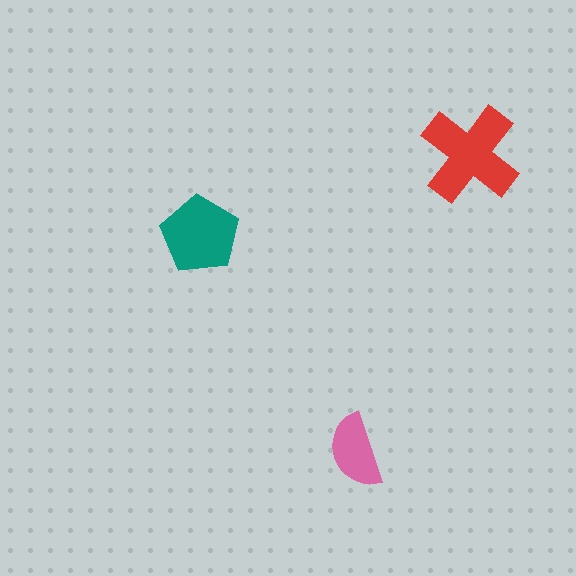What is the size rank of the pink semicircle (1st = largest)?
3rd.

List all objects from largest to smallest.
The red cross, the teal pentagon, the pink semicircle.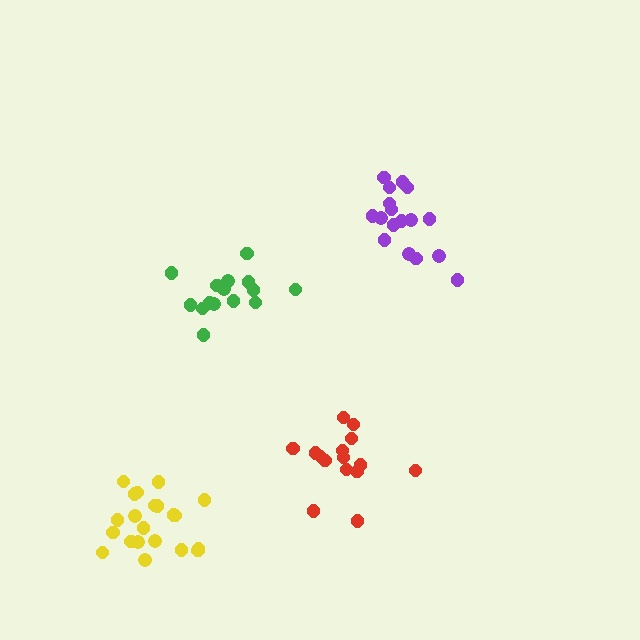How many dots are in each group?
Group 1: 21 dots, Group 2: 18 dots, Group 3: 15 dots, Group 4: 15 dots (69 total).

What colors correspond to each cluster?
The clusters are colored: yellow, purple, red, green.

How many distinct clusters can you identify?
There are 4 distinct clusters.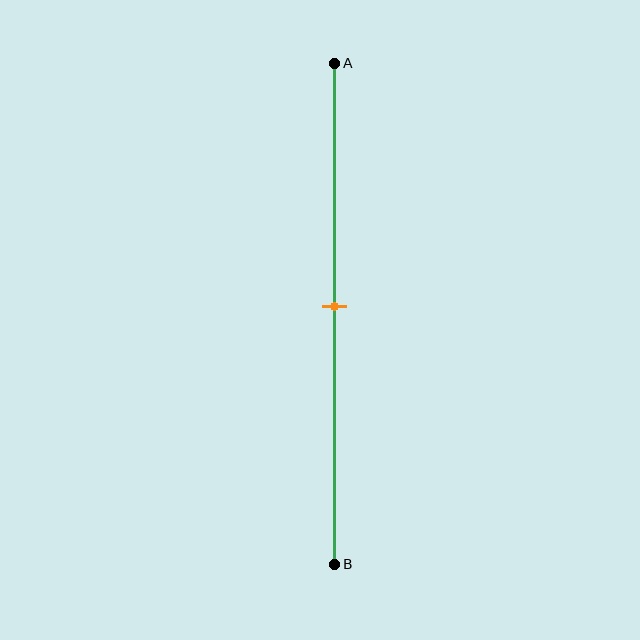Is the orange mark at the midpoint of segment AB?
Yes, the mark is approximately at the midpoint.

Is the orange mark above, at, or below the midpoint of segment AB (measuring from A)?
The orange mark is approximately at the midpoint of segment AB.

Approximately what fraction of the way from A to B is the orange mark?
The orange mark is approximately 50% of the way from A to B.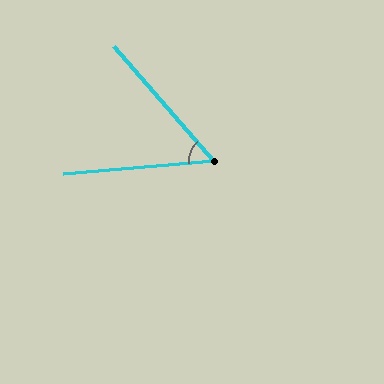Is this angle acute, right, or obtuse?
It is acute.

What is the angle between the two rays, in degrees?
Approximately 54 degrees.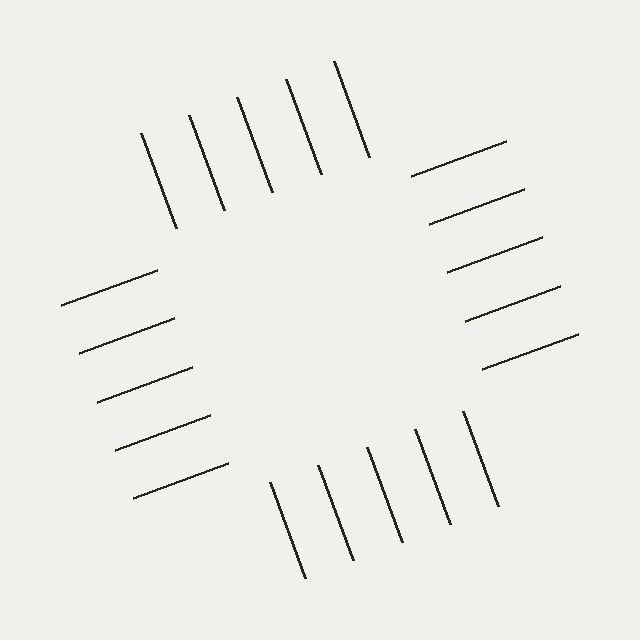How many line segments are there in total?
20 — 5 along each of the 4 edges.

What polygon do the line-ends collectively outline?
An illusory square — the line segments terminate on its edges but no continuous stroke is drawn.